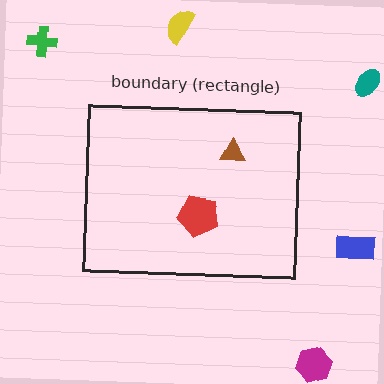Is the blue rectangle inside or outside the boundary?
Outside.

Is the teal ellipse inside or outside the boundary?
Outside.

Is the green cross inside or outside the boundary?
Outside.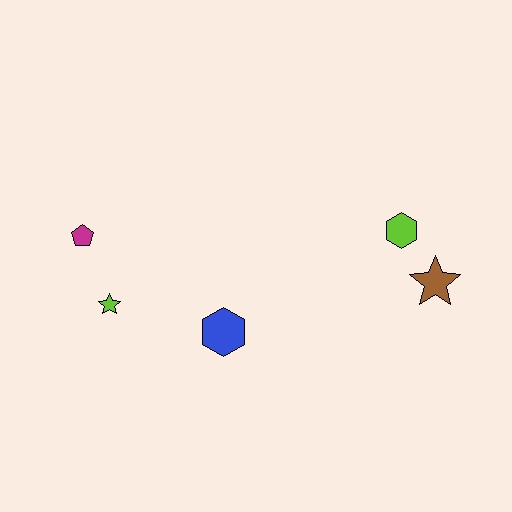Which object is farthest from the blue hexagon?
The brown star is farthest from the blue hexagon.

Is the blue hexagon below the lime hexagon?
Yes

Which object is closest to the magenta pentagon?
The lime star is closest to the magenta pentagon.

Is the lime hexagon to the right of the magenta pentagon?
Yes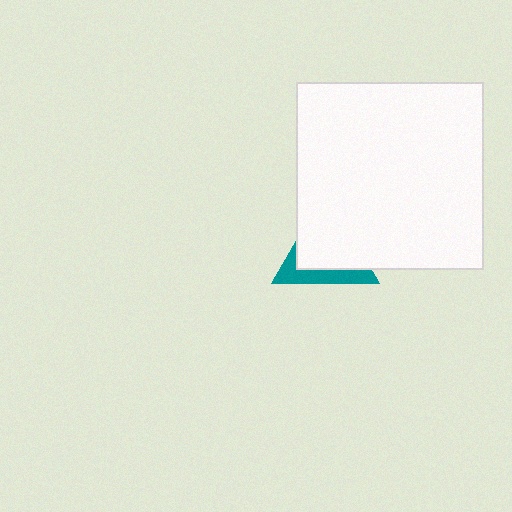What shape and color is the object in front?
The object in front is a white square.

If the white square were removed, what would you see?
You would see the complete teal triangle.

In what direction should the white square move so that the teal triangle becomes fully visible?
The white square should move toward the upper-right. That is the shortest direction to clear the overlap and leave the teal triangle fully visible.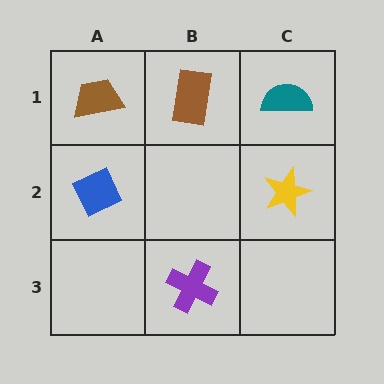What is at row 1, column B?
A brown rectangle.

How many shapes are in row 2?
2 shapes.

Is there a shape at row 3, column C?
No, that cell is empty.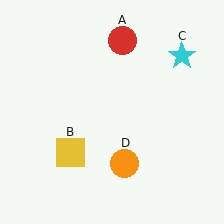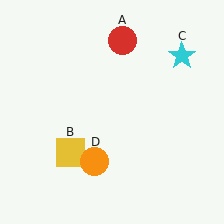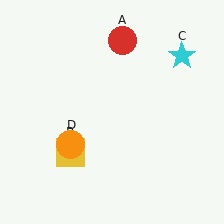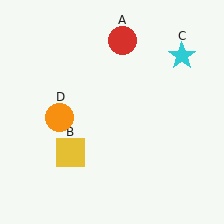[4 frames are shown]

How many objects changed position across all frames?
1 object changed position: orange circle (object D).